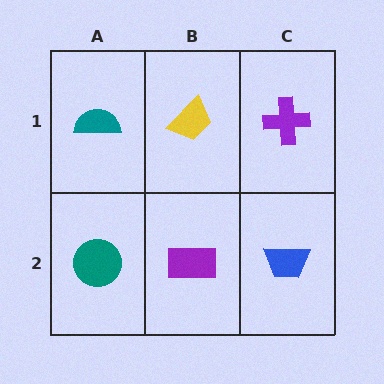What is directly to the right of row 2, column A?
A purple rectangle.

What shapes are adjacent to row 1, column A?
A teal circle (row 2, column A), a yellow trapezoid (row 1, column B).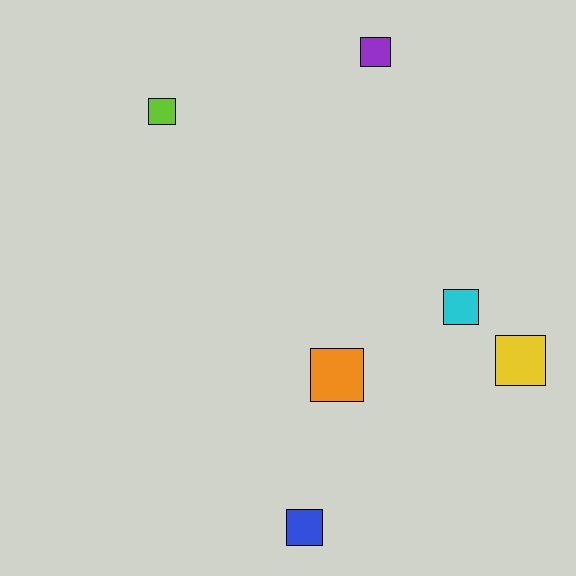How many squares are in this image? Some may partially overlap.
There are 6 squares.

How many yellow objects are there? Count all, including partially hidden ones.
There is 1 yellow object.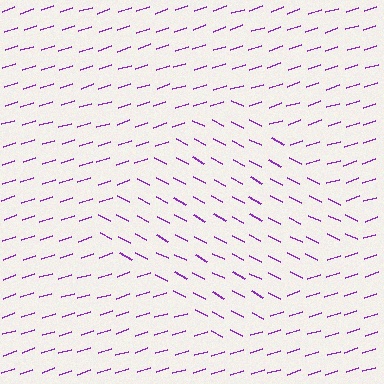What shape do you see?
I see a diamond.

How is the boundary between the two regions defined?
The boundary is defined purely by a change in line orientation (approximately 45 degrees difference). All lines are the same color and thickness.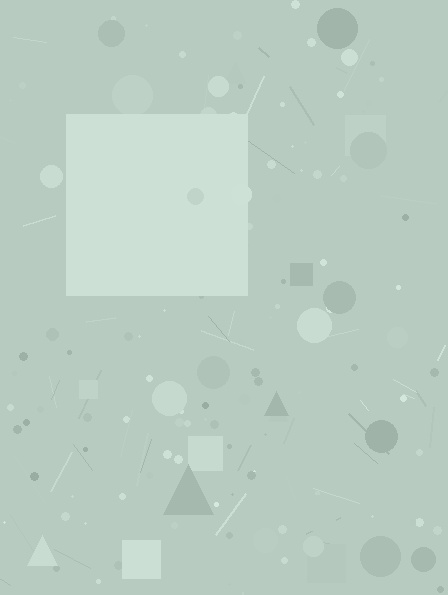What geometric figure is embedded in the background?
A square is embedded in the background.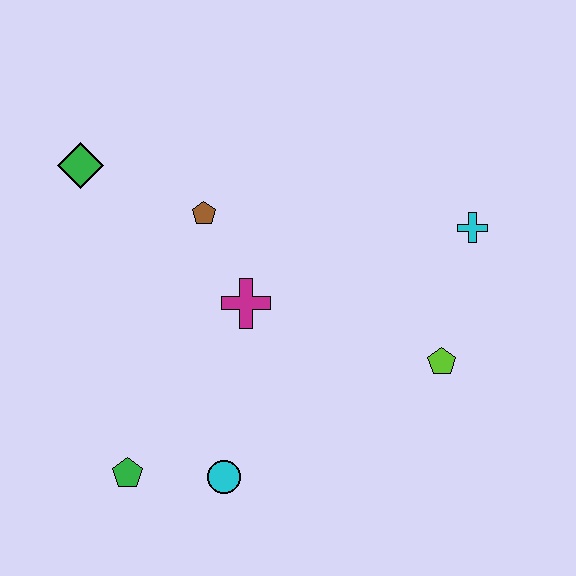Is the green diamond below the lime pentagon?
No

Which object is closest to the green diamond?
The brown pentagon is closest to the green diamond.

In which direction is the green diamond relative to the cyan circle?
The green diamond is above the cyan circle.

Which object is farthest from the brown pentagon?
The lime pentagon is farthest from the brown pentagon.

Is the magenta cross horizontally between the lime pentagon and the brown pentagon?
Yes